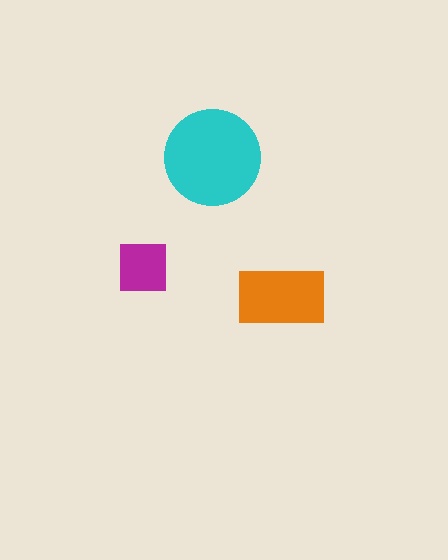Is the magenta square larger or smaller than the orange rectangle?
Smaller.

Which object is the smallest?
The magenta square.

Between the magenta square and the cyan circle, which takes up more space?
The cyan circle.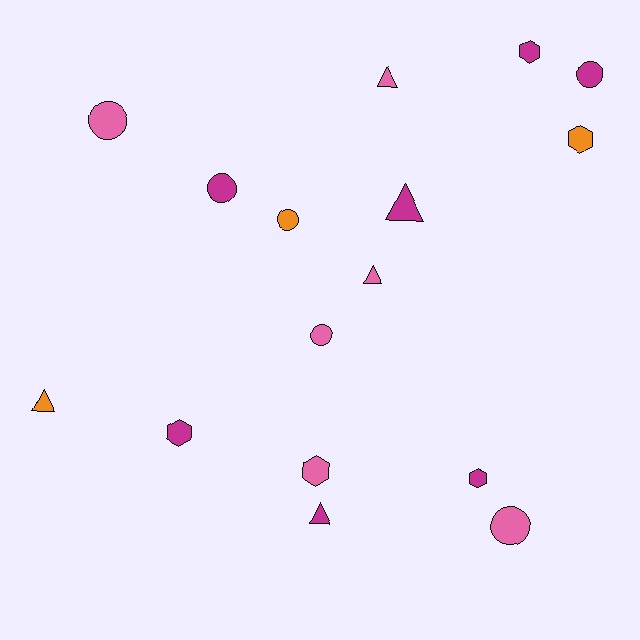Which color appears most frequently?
Magenta, with 7 objects.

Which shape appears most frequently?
Circle, with 6 objects.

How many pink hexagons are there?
There is 1 pink hexagon.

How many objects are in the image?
There are 16 objects.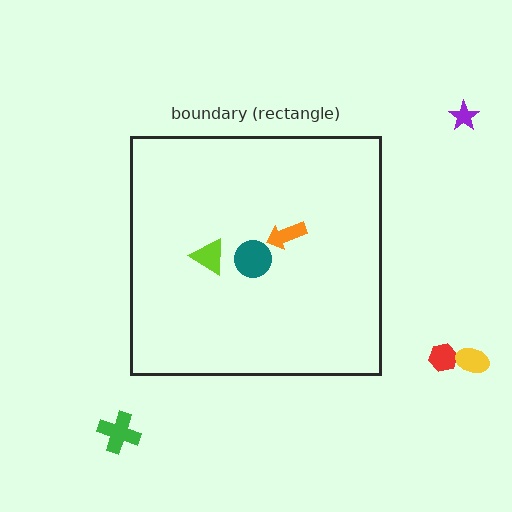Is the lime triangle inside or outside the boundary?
Inside.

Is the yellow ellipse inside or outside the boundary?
Outside.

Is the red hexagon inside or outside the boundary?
Outside.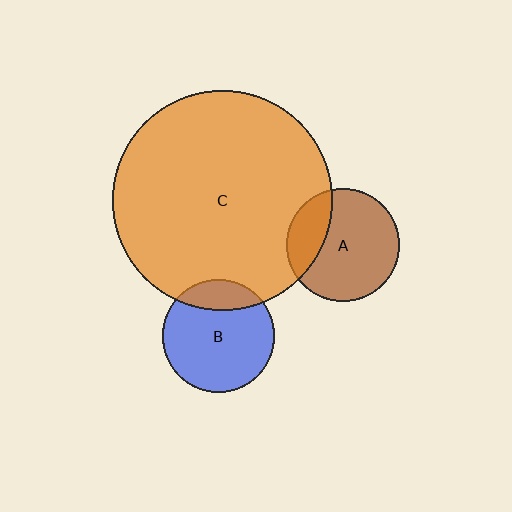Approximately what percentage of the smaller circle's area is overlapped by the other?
Approximately 20%.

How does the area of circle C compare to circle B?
Approximately 3.8 times.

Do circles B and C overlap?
Yes.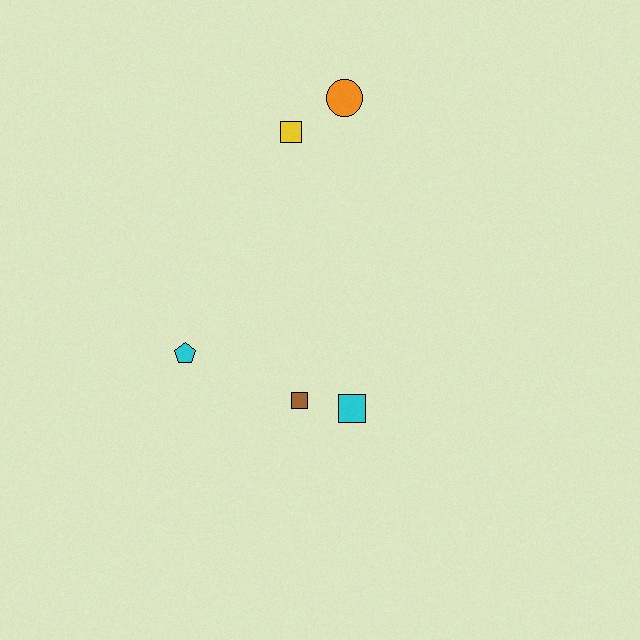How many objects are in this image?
There are 5 objects.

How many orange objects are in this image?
There is 1 orange object.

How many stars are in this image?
There are no stars.